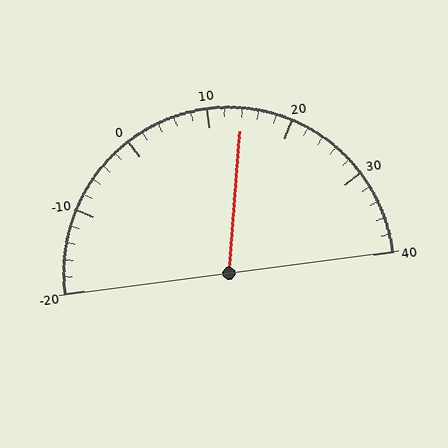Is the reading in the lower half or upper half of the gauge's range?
The reading is in the upper half of the range (-20 to 40).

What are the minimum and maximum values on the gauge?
The gauge ranges from -20 to 40.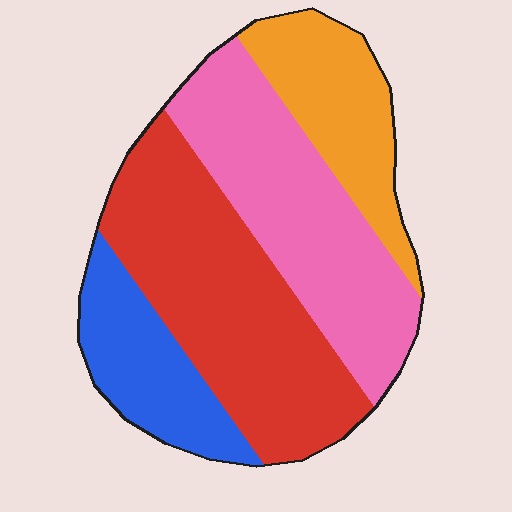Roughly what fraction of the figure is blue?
Blue covers about 15% of the figure.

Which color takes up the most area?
Red, at roughly 35%.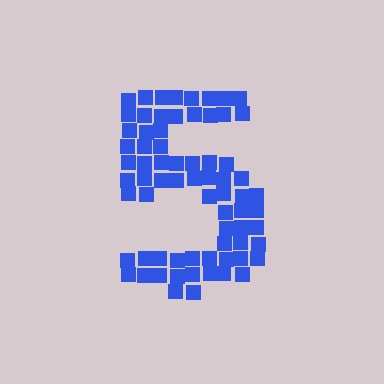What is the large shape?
The large shape is the digit 5.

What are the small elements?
The small elements are squares.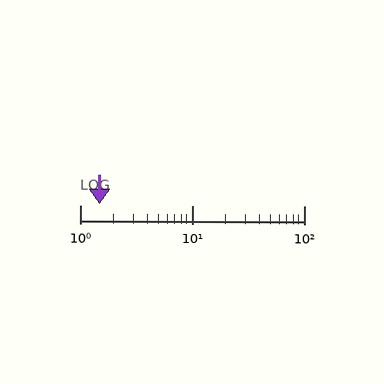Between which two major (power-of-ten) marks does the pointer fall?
The pointer is between 1 and 10.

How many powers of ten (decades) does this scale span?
The scale spans 2 decades, from 1 to 100.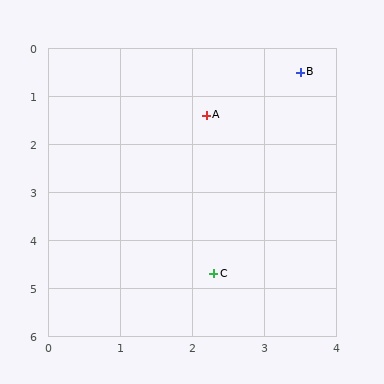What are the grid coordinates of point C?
Point C is at approximately (2.3, 4.7).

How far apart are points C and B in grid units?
Points C and B are about 4.4 grid units apart.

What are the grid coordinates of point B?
Point B is at approximately (3.5, 0.5).